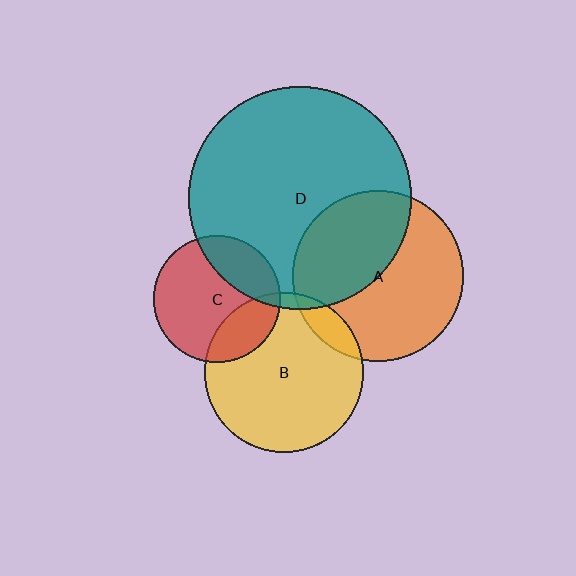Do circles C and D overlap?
Yes.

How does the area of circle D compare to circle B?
Approximately 1.9 times.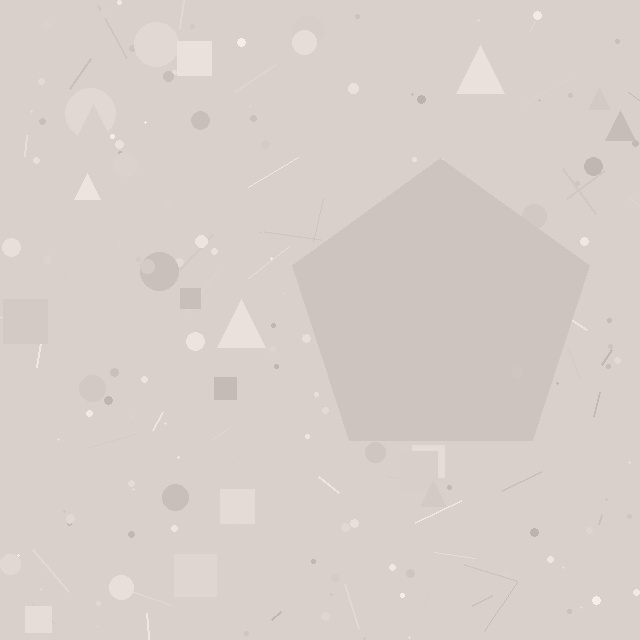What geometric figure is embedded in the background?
A pentagon is embedded in the background.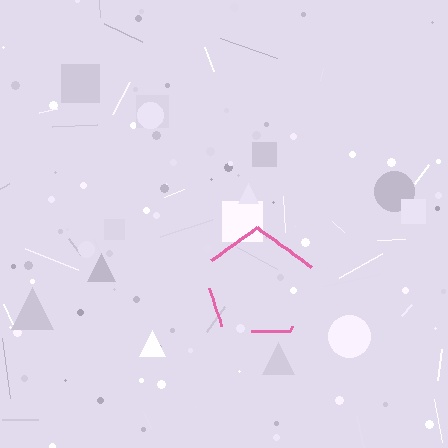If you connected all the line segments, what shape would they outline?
They would outline a pentagon.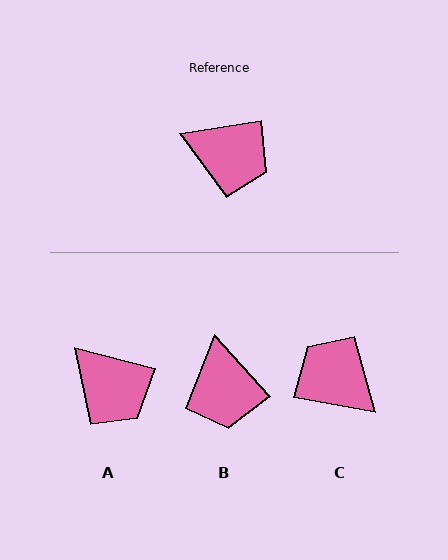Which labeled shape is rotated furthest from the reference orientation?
C, about 160 degrees away.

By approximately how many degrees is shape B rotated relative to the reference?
Approximately 58 degrees clockwise.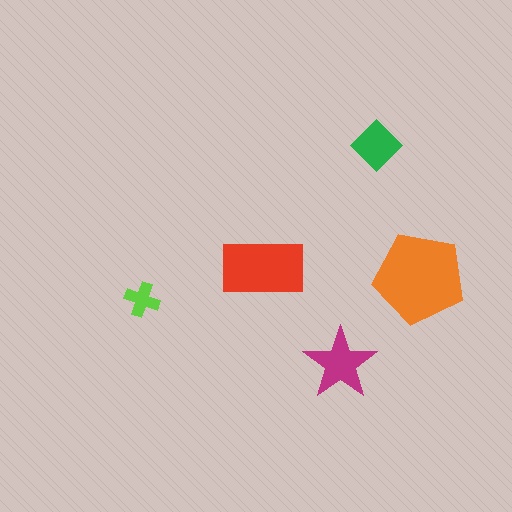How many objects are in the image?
There are 5 objects in the image.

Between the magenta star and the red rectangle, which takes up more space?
The red rectangle.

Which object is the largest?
The orange pentagon.